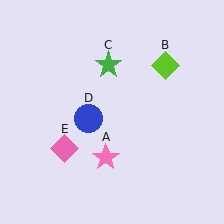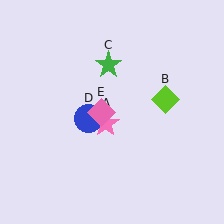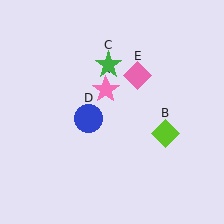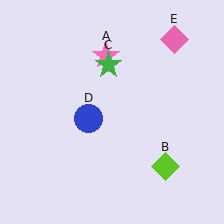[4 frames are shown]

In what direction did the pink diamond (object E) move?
The pink diamond (object E) moved up and to the right.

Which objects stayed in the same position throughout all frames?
Green star (object C) and blue circle (object D) remained stationary.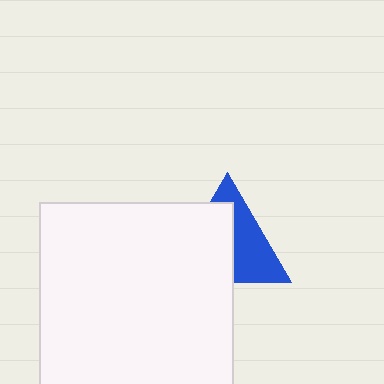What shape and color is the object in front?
The object in front is a white square.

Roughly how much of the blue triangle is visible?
About half of it is visible (roughly 47%).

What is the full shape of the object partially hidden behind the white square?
The partially hidden object is a blue triangle.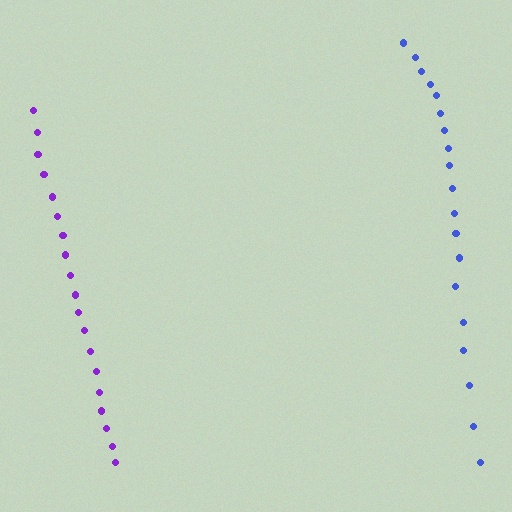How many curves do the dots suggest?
There are 2 distinct paths.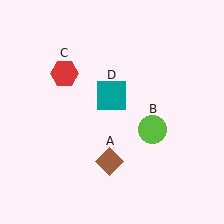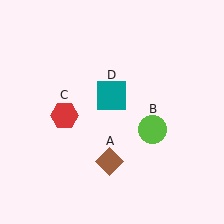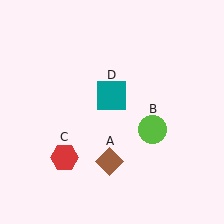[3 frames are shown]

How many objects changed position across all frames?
1 object changed position: red hexagon (object C).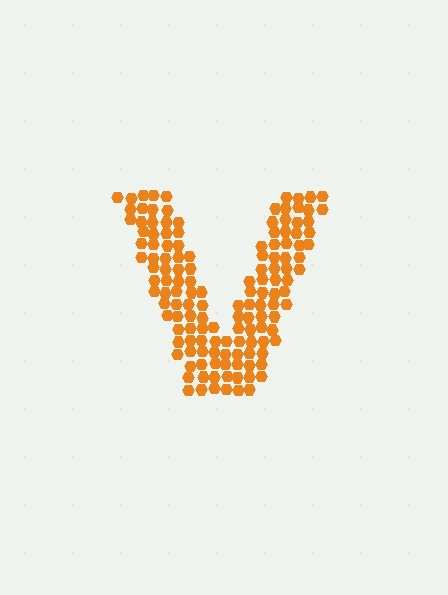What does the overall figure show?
The overall figure shows the letter V.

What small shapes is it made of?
It is made of small hexagons.